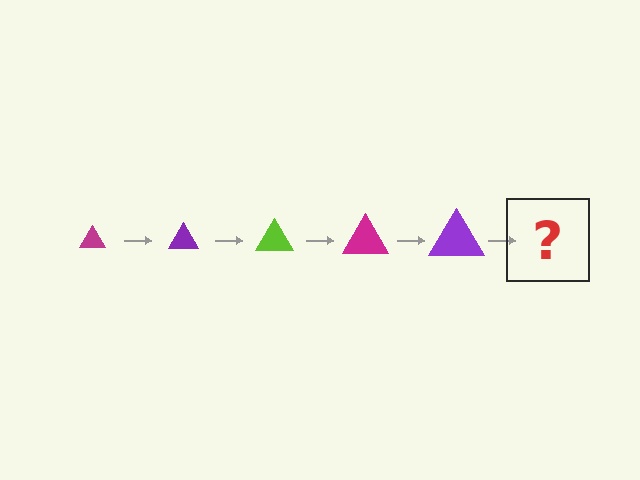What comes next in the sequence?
The next element should be a lime triangle, larger than the previous one.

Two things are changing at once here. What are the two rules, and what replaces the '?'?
The two rules are that the triangle grows larger each step and the color cycles through magenta, purple, and lime. The '?' should be a lime triangle, larger than the previous one.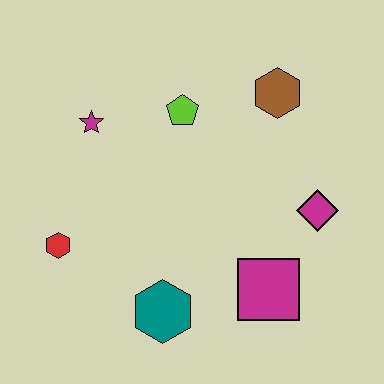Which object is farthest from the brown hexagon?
The red hexagon is farthest from the brown hexagon.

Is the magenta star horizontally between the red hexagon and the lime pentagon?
Yes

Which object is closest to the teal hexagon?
The magenta square is closest to the teal hexagon.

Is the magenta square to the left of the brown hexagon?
Yes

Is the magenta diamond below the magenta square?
No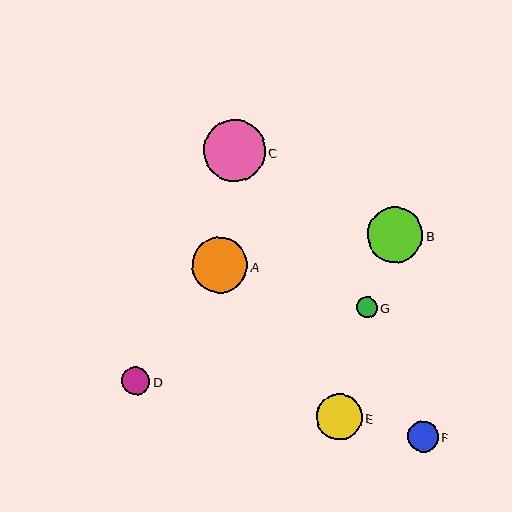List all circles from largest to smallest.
From largest to smallest: C, B, A, E, F, D, G.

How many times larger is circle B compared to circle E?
Circle B is approximately 1.2 times the size of circle E.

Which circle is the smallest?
Circle G is the smallest with a size of approximately 21 pixels.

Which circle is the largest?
Circle C is the largest with a size of approximately 62 pixels.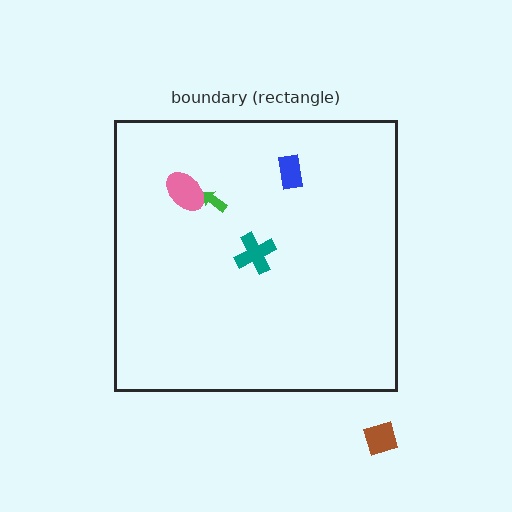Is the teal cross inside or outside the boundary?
Inside.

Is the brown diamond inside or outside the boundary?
Outside.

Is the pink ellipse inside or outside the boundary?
Inside.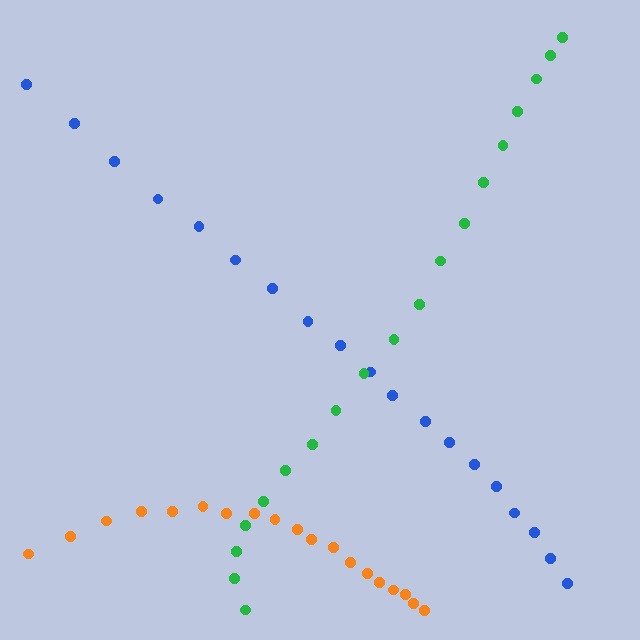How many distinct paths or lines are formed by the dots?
There are 3 distinct paths.